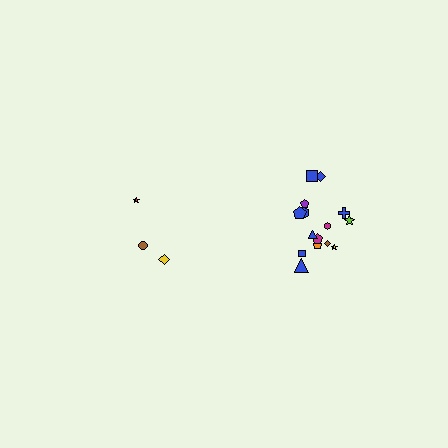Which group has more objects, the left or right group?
The right group.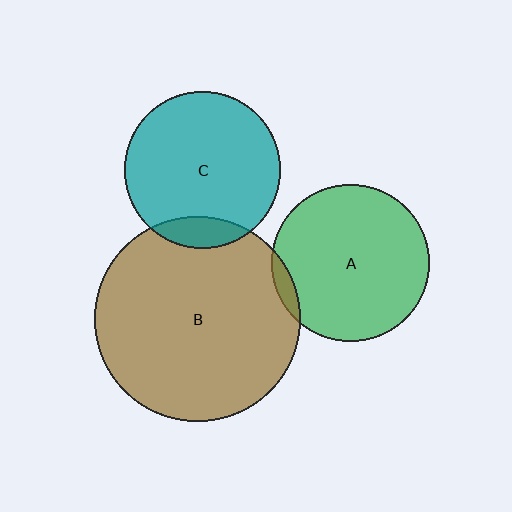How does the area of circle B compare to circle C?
Approximately 1.7 times.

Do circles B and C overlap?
Yes.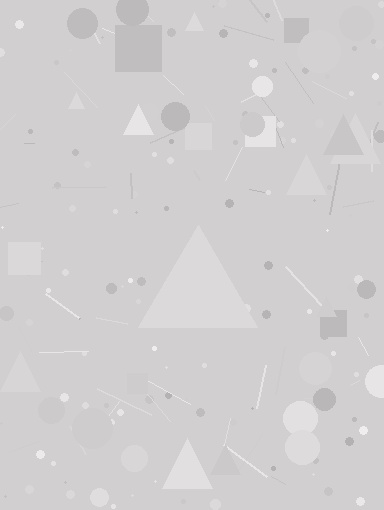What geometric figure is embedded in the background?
A triangle is embedded in the background.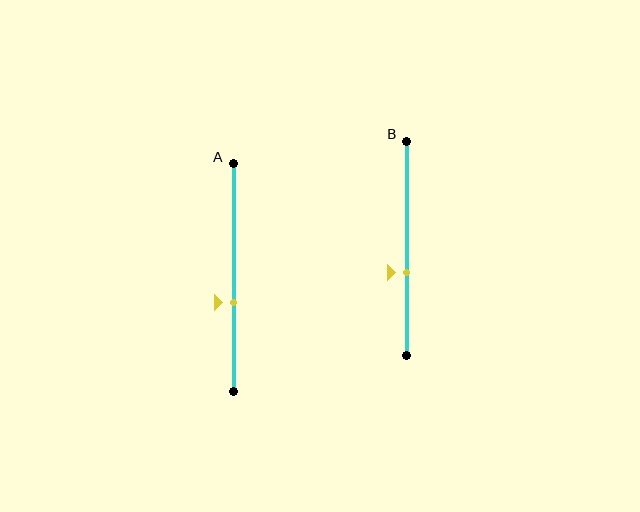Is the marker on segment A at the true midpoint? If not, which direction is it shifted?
No, the marker on segment A is shifted downward by about 11% of the segment length.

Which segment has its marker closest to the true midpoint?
Segment A has its marker closest to the true midpoint.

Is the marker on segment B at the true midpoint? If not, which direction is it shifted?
No, the marker on segment B is shifted downward by about 12% of the segment length.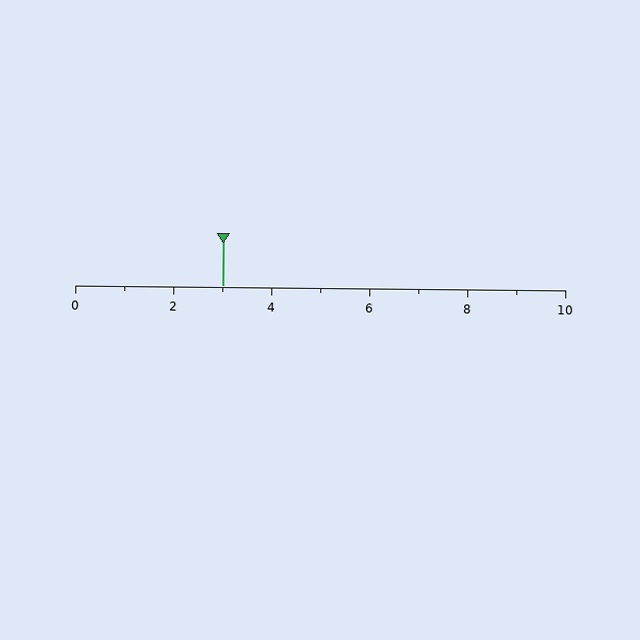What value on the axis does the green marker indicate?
The marker indicates approximately 3.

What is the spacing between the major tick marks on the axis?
The major ticks are spaced 2 apart.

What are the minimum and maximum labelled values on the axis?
The axis runs from 0 to 10.